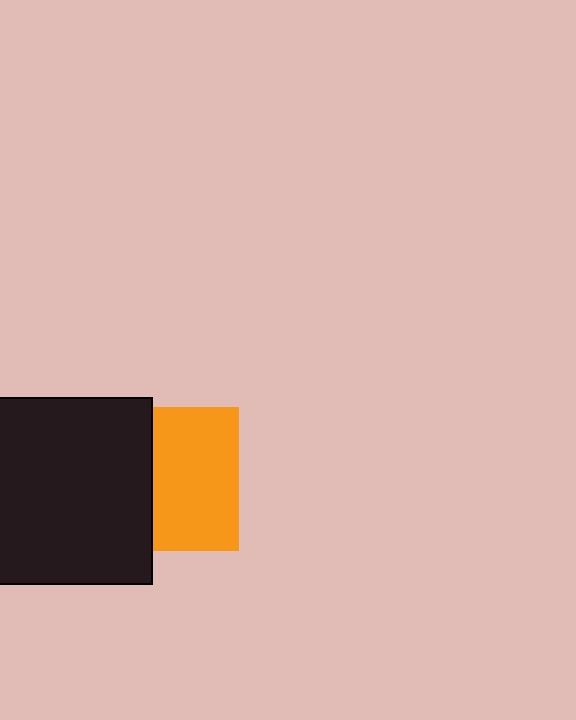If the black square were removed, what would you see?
You would see the complete orange square.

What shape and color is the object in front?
The object in front is a black square.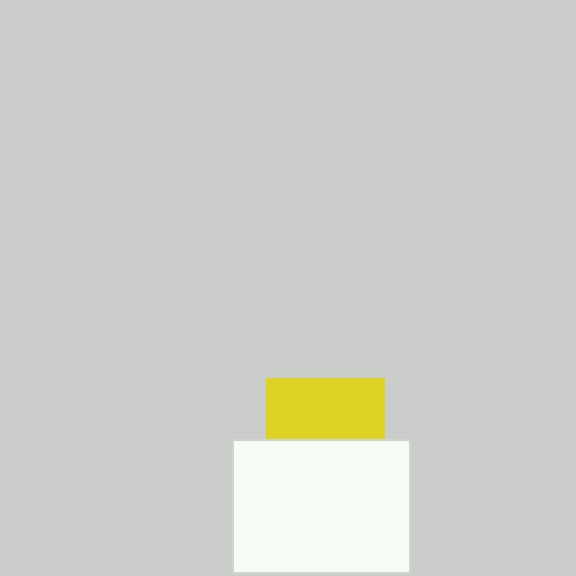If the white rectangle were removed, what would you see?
You would see the complete yellow square.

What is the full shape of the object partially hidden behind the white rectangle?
The partially hidden object is a yellow square.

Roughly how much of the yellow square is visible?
About half of it is visible (roughly 52%).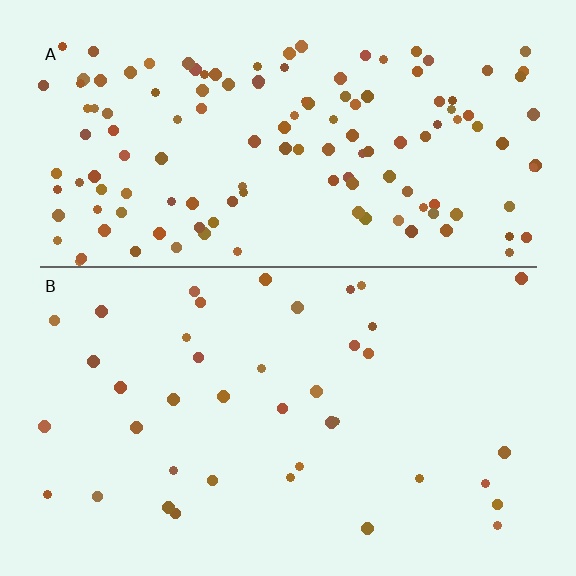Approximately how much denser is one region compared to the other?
Approximately 3.4× — region A over region B.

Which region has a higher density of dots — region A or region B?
A (the top).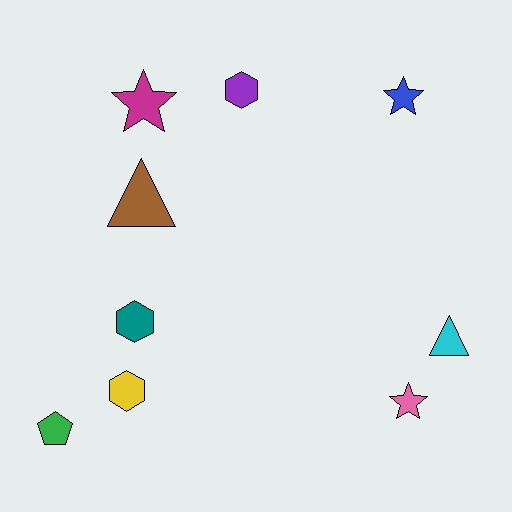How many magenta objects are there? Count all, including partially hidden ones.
There is 1 magenta object.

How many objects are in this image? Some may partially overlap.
There are 9 objects.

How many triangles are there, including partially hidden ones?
There are 2 triangles.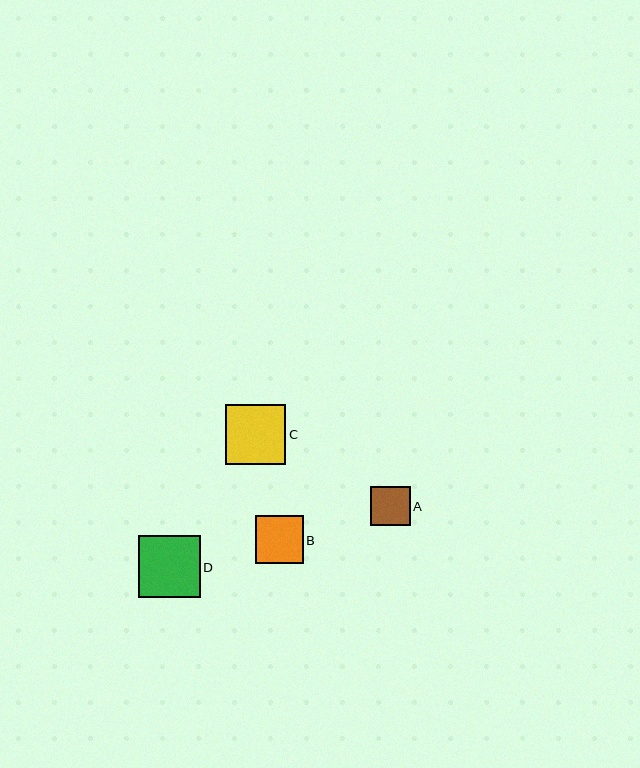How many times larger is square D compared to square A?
Square D is approximately 1.6 times the size of square A.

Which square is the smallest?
Square A is the smallest with a size of approximately 39 pixels.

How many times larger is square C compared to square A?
Square C is approximately 1.5 times the size of square A.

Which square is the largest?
Square D is the largest with a size of approximately 61 pixels.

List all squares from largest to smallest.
From largest to smallest: D, C, B, A.